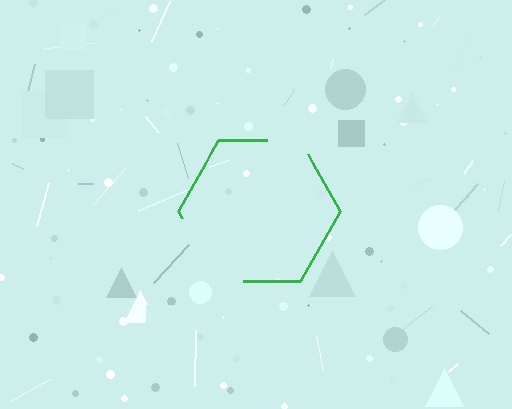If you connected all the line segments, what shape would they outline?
They would outline a hexagon.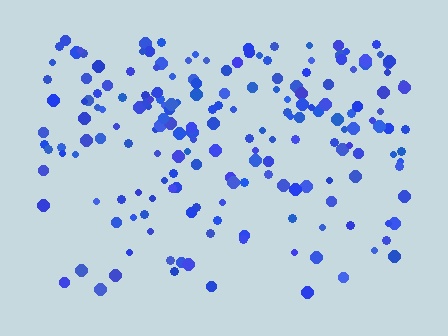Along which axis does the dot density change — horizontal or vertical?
Vertical.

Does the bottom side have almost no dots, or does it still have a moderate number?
Still a moderate number, just noticeably fewer than the top.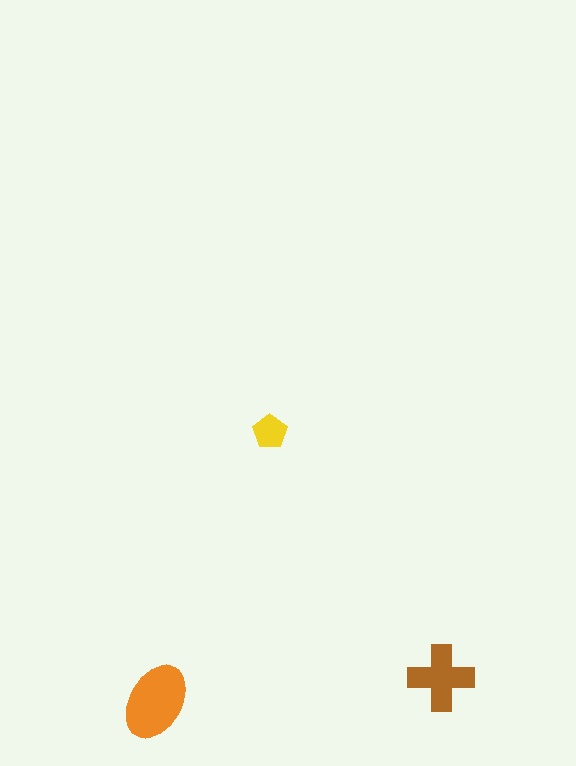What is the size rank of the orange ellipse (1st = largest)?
1st.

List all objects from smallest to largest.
The yellow pentagon, the brown cross, the orange ellipse.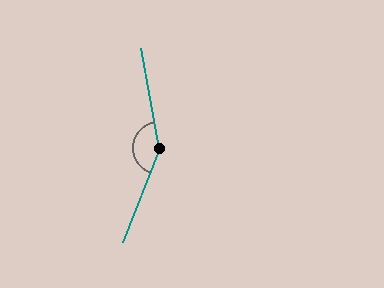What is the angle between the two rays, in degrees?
Approximately 149 degrees.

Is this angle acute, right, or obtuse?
It is obtuse.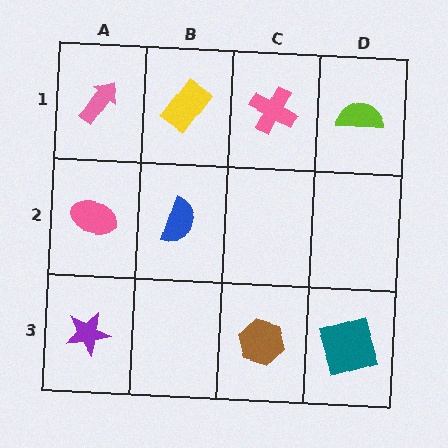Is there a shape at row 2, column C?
No, that cell is empty.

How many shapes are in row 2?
2 shapes.